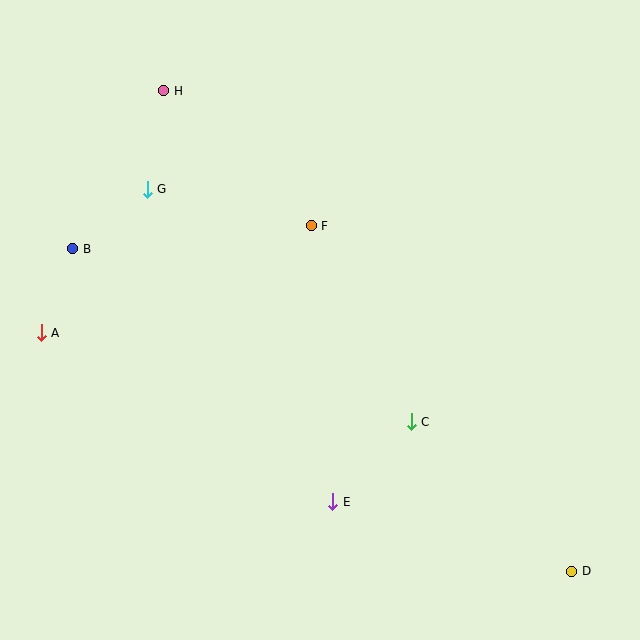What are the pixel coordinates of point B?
Point B is at (73, 249).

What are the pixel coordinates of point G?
Point G is at (147, 189).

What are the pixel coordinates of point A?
Point A is at (41, 333).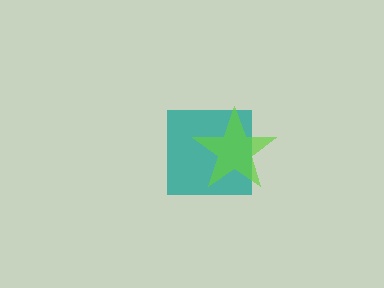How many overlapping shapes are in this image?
There are 2 overlapping shapes in the image.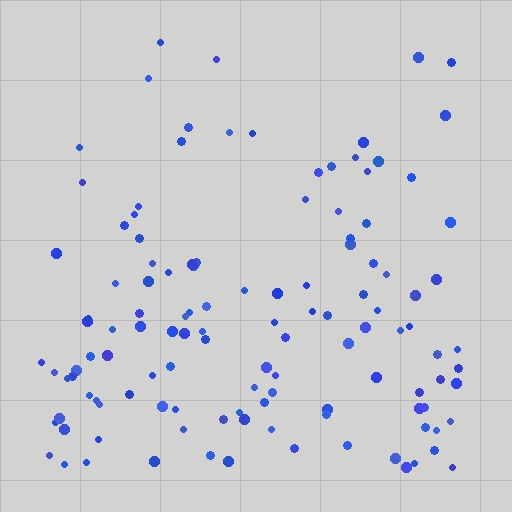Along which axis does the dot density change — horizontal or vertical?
Vertical.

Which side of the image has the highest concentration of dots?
The bottom.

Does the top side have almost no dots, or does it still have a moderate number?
Still a moderate number, just noticeably fewer than the bottom.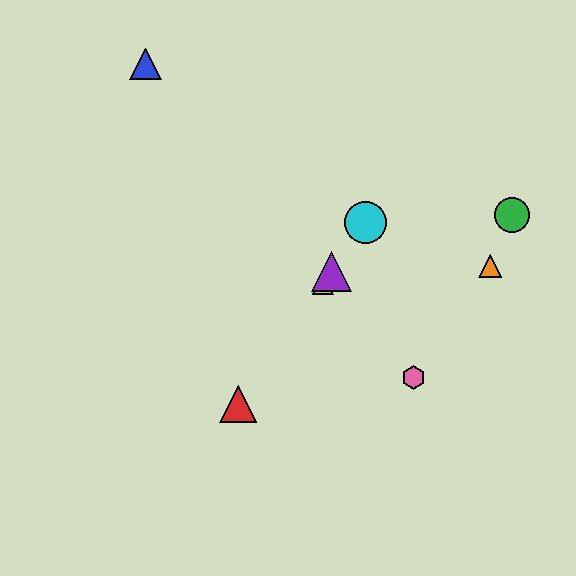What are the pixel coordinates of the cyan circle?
The cyan circle is at (366, 222).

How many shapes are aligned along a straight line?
4 shapes (the red triangle, the yellow triangle, the purple triangle, the cyan circle) are aligned along a straight line.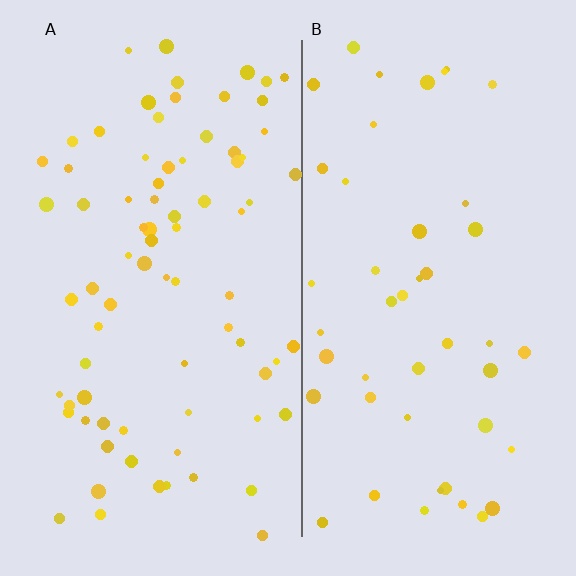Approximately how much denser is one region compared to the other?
Approximately 1.7× — region A over region B.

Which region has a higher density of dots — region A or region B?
A (the left).